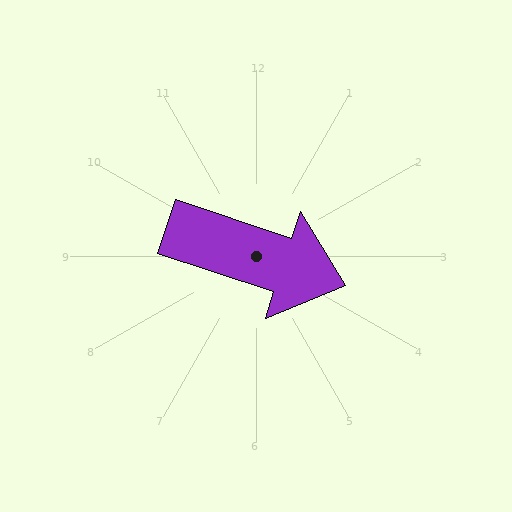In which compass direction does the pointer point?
East.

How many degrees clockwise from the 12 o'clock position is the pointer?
Approximately 108 degrees.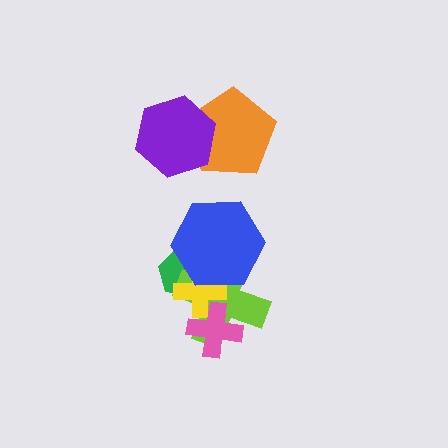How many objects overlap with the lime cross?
4 objects overlap with the lime cross.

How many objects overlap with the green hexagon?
3 objects overlap with the green hexagon.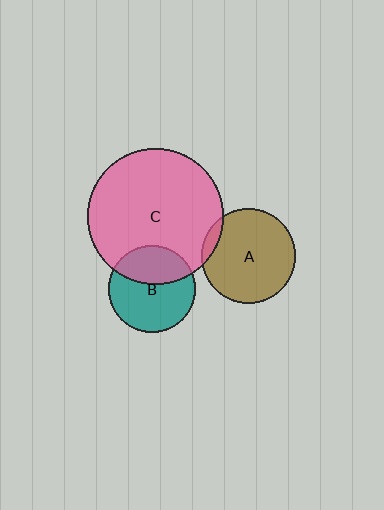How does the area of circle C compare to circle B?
Approximately 2.5 times.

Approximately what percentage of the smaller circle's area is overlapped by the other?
Approximately 35%.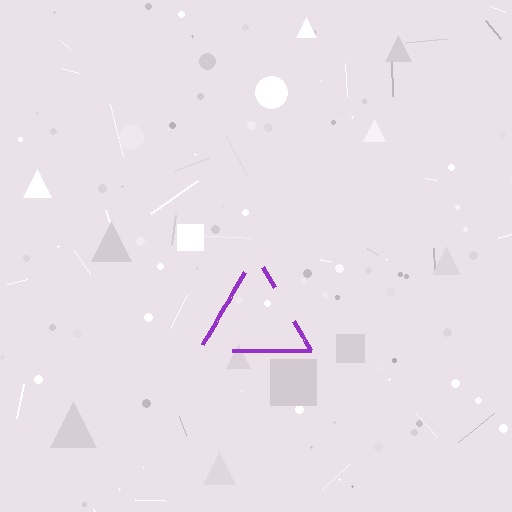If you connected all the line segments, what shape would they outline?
They would outline a triangle.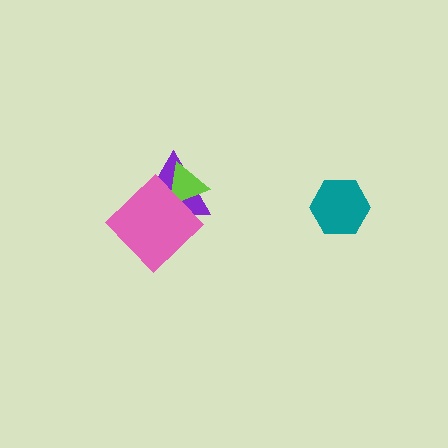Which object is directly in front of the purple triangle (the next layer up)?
The lime triangle is directly in front of the purple triangle.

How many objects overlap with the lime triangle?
2 objects overlap with the lime triangle.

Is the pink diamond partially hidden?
No, no other shape covers it.